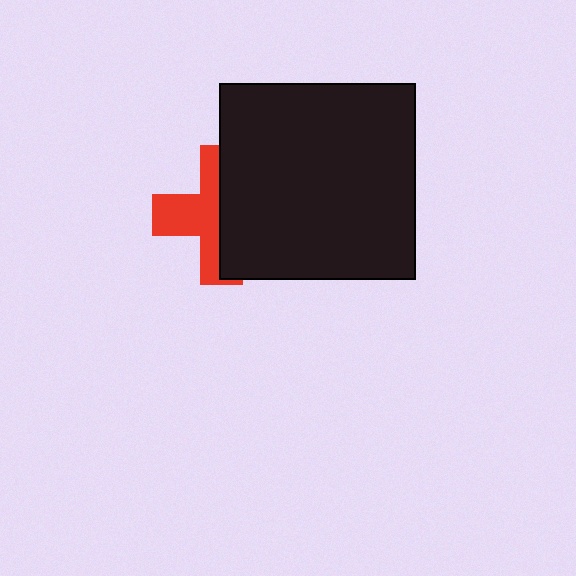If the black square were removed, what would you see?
You would see the complete red cross.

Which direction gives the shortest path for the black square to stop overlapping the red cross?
Moving right gives the shortest separation.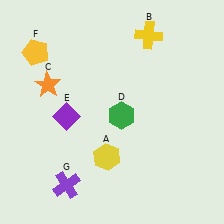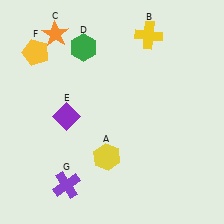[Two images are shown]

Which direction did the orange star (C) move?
The orange star (C) moved up.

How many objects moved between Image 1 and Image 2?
2 objects moved between the two images.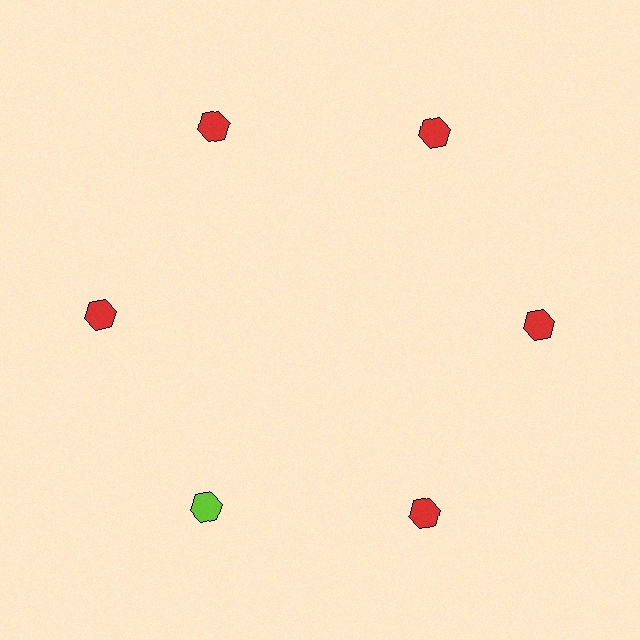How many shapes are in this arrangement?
There are 6 shapes arranged in a ring pattern.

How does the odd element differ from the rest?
It has a different color: lime instead of red.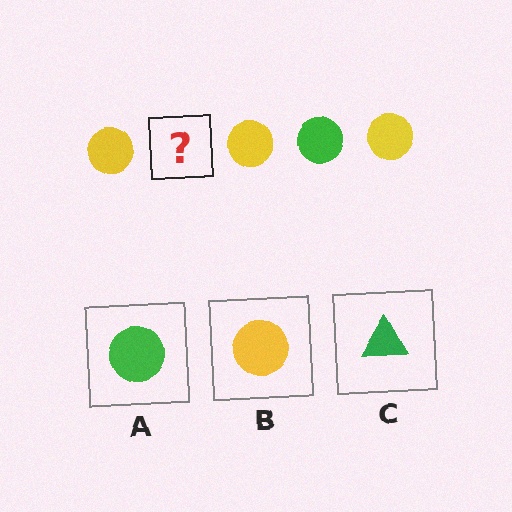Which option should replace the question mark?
Option A.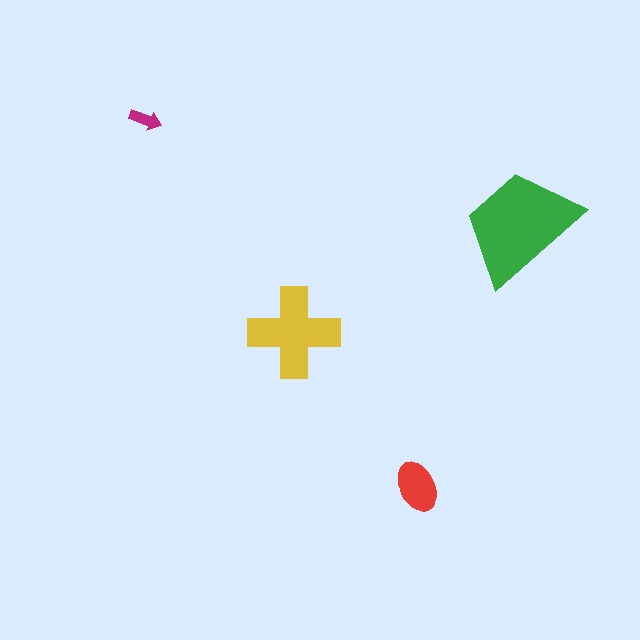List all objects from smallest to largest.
The magenta arrow, the red ellipse, the yellow cross, the green trapezoid.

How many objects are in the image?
There are 4 objects in the image.